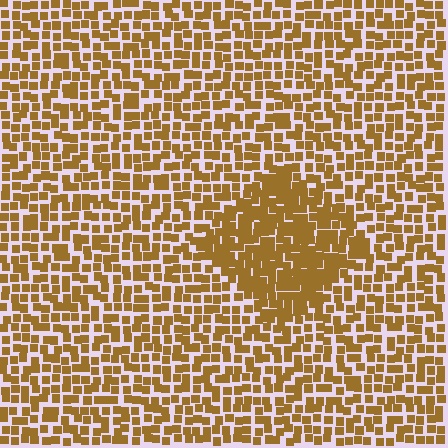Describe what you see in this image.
The image contains small brown elements arranged at two different densities. A diamond-shaped region is visible where the elements are more densely packed than the surrounding area.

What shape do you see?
I see a diamond.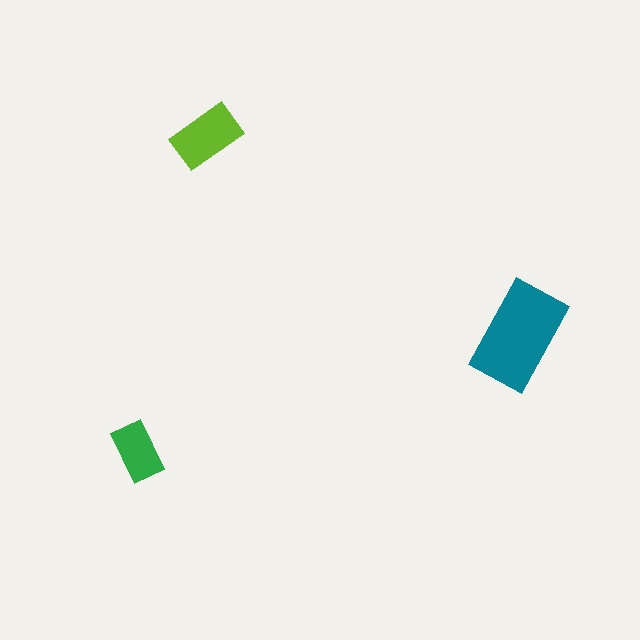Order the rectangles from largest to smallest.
the teal one, the lime one, the green one.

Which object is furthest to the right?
The teal rectangle is rightmost.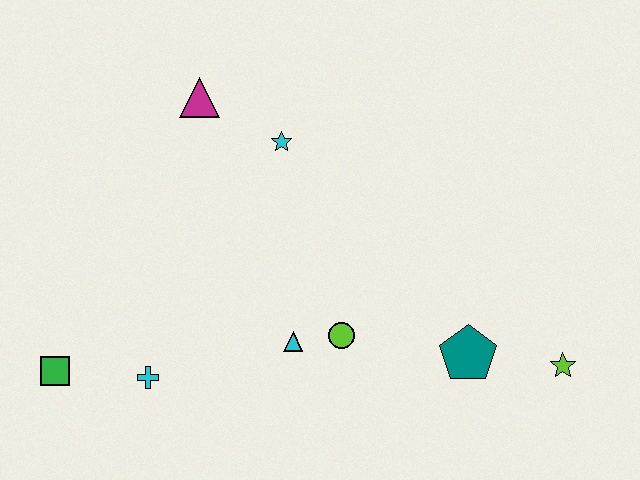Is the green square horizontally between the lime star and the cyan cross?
No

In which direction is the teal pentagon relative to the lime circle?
The teal pentagon is to the right of the lime circle.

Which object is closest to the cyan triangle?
The lime circle is closest to the cyan triangle.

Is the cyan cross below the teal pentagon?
Yes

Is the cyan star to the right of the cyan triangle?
No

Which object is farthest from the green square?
The lime star is farthest from the green square.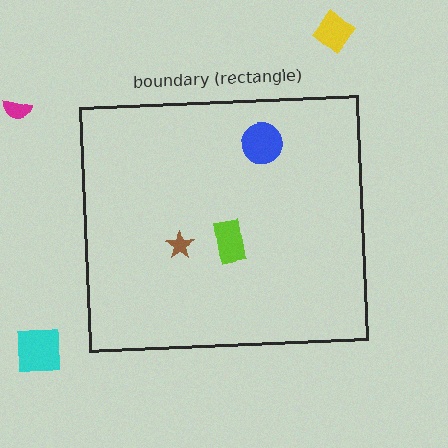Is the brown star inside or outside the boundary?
Inside.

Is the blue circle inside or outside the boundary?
Inside.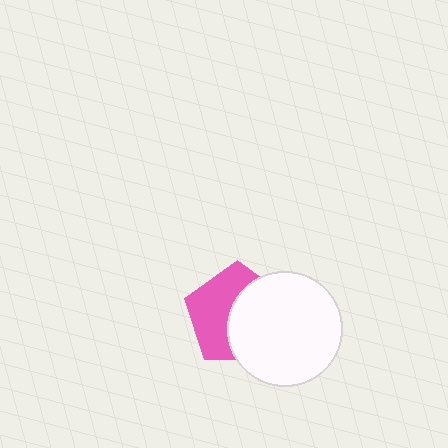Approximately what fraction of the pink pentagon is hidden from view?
Roughly 51% of the pink pentagon is hidden behind the white circle.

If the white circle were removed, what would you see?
You would see the complete pink pentagon.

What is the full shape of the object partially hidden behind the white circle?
The partially hidden object is a pink pentagon.